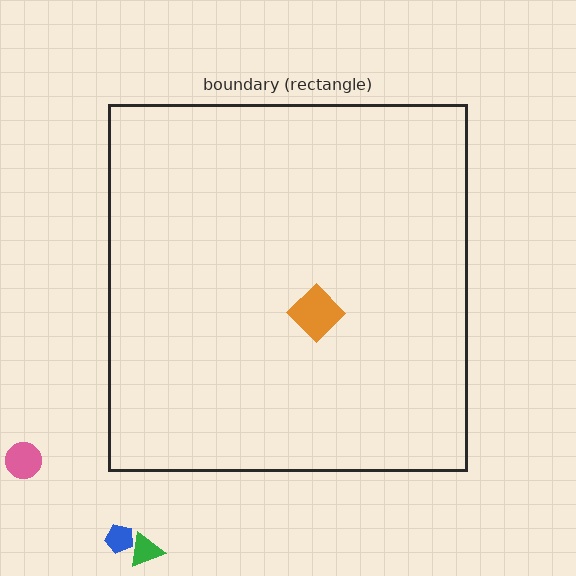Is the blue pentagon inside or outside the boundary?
Outside.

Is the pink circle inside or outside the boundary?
Outside.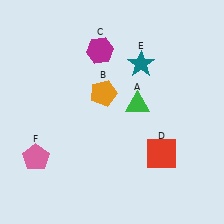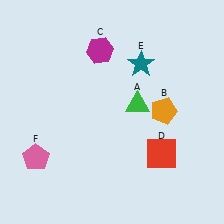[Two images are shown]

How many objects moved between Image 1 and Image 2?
1 object moved between the two images.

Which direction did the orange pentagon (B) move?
The orange pentagon (B) moved right.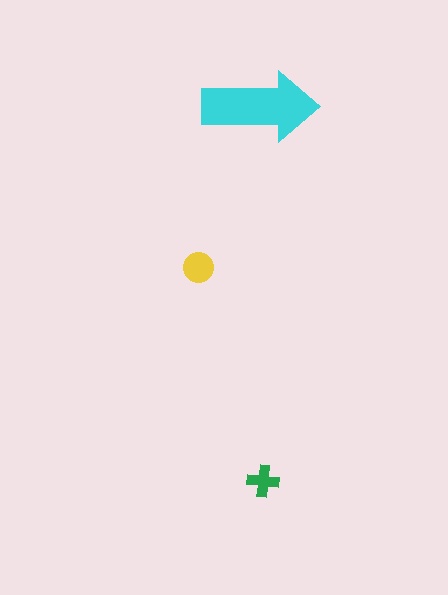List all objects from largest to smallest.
The cyan arrow, the yellow circle, the green cross.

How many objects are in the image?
There are 3 objects in the image.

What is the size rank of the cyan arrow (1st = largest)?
1st.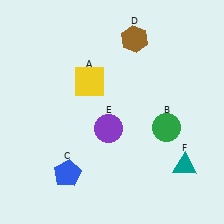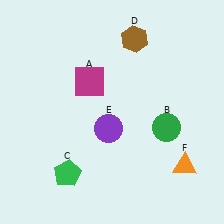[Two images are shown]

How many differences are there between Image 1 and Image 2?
There are 3 differences between the two images.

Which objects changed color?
A changed from yellow to magenta. C changed from blue to green. F changed from teal to orange.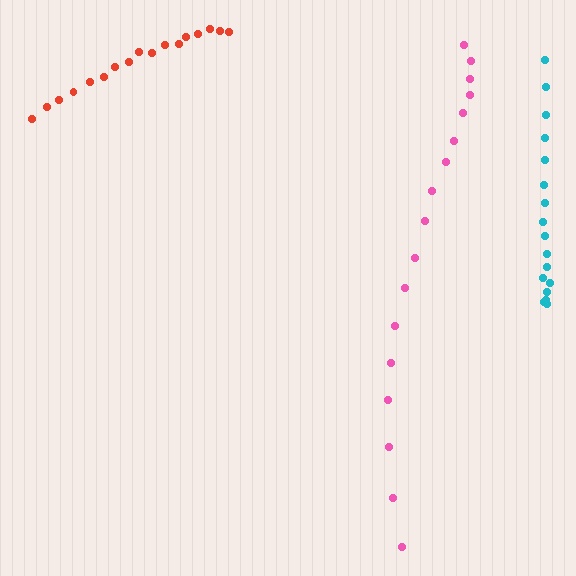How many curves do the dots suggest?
There are 3 distinct paths.